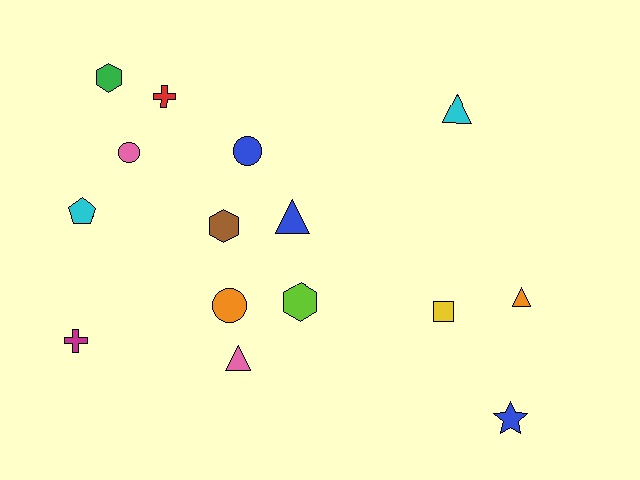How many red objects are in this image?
There is 1 red object.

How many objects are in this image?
There are 15 objects.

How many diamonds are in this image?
There are no diamonds.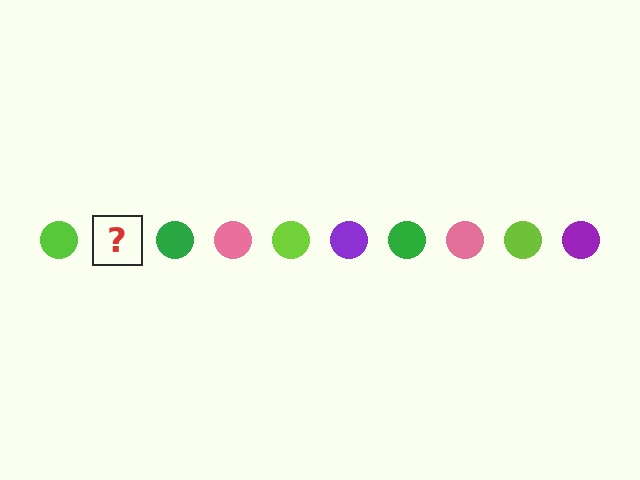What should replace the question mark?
The question mark should be replaced with a purple circle.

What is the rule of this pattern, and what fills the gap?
The rule is that the pattern cycles through lime, purple, green, pink circles. The gap should be filled with a purple circle.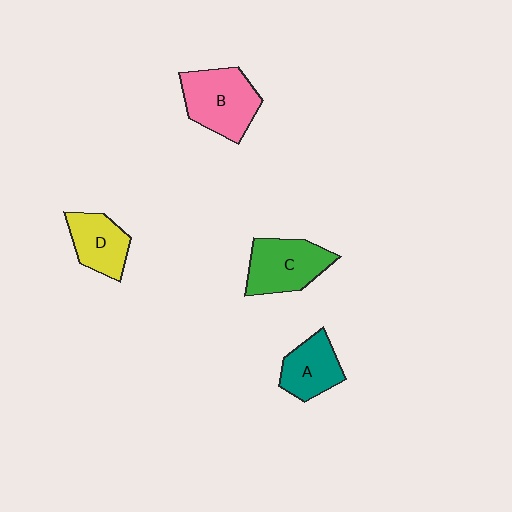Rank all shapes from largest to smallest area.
From largest to smallest: B (pink), C (green), D (yellow), A (teal).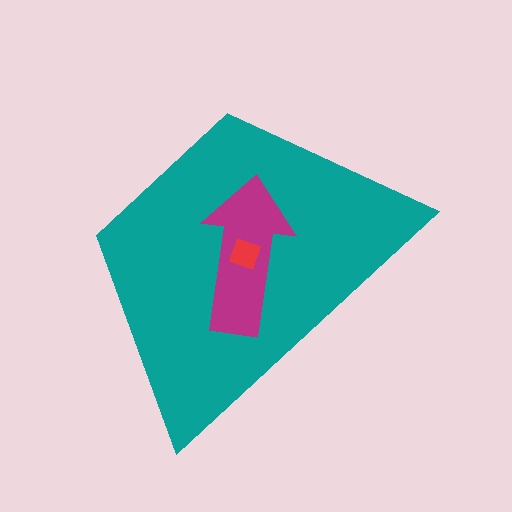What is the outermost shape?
The teal trapezoid.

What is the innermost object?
The red diamond.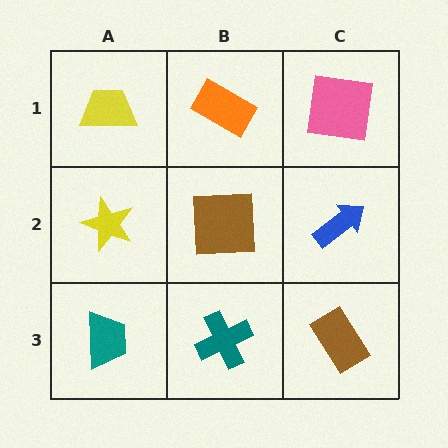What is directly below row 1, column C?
A blue arrow.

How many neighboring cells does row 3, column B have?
3.